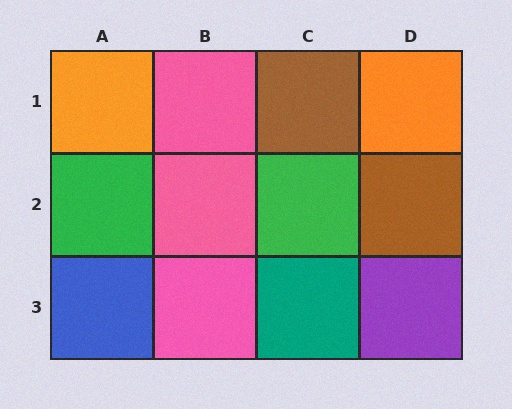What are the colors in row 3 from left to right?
Blue, pink, teal, purple.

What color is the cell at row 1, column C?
Brown.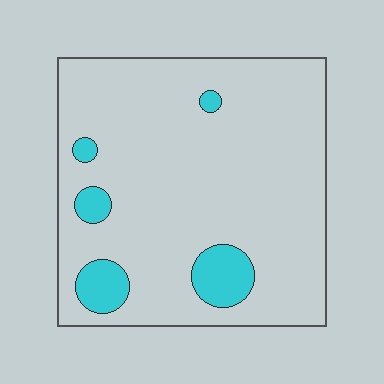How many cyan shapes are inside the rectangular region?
5.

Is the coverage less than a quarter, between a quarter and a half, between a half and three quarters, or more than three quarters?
Less than a quarter.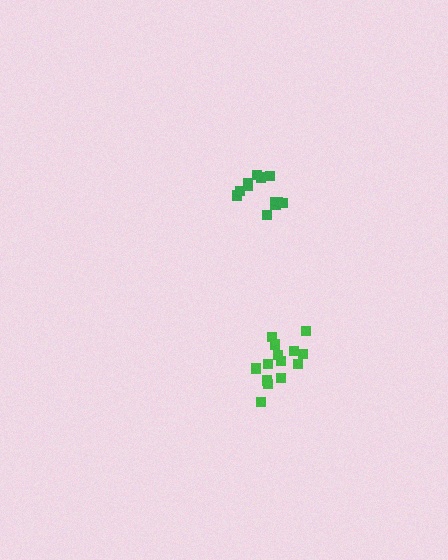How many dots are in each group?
Group 1: 14 dots, Group 2: 12 dots (26 total).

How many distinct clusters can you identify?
There are 2 distinct clusters.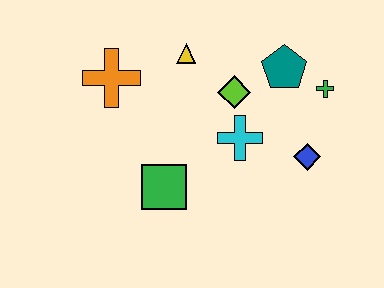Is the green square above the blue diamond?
No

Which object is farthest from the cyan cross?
The orange cross is farthest from the cyan cross.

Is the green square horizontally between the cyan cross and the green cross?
No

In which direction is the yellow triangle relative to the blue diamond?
The yellow triangle is to the left of the blue diamond.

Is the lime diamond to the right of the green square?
Yes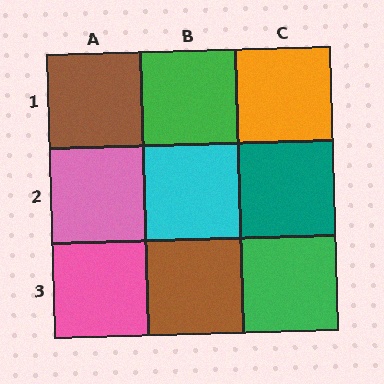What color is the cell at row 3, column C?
Green.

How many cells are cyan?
1 cell is cyan.